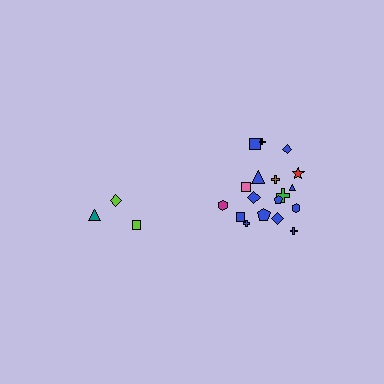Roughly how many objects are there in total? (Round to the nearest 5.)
Roughly 20 objects in total.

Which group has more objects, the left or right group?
The right group.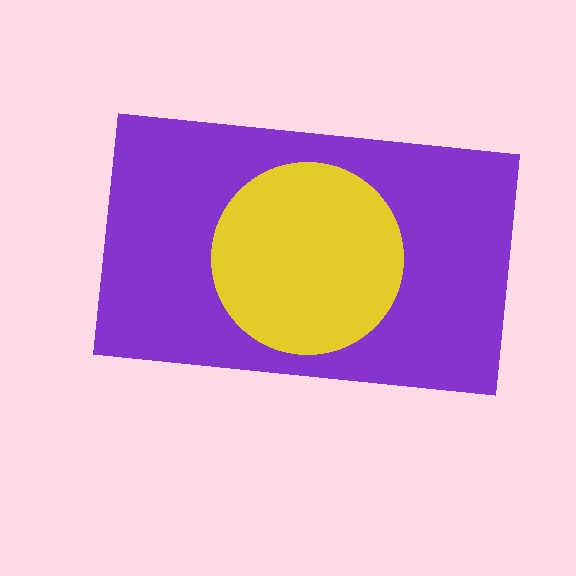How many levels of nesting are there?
2.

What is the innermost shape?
The yellow circle.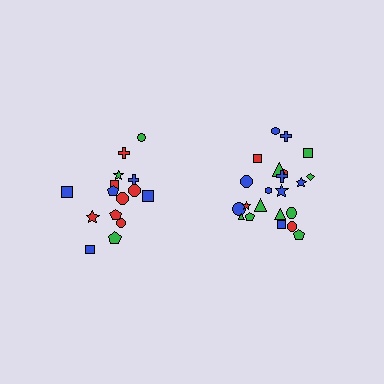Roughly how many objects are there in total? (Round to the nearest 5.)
Roughly 35 objects in total.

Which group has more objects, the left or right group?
The right group.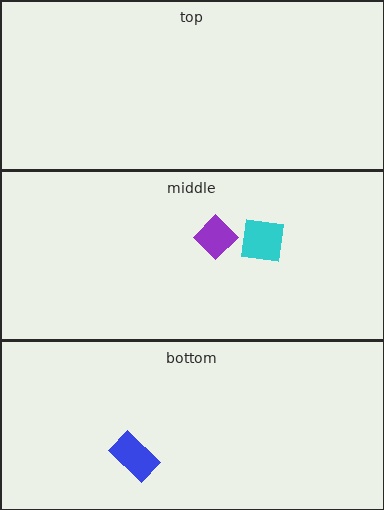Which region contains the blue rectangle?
The bottom region.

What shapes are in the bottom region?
The blue rectangle.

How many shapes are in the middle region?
2.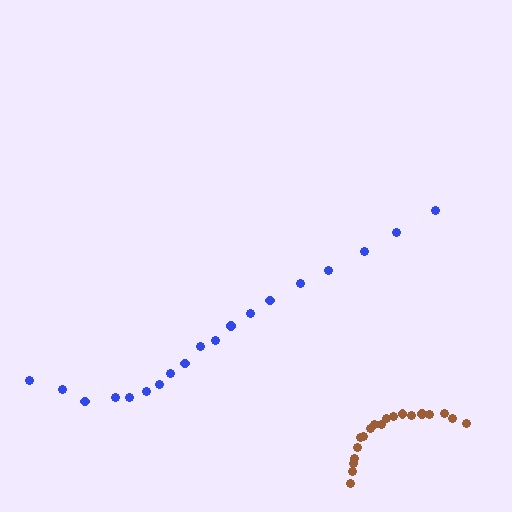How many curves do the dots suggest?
There are 2 distinct paths.